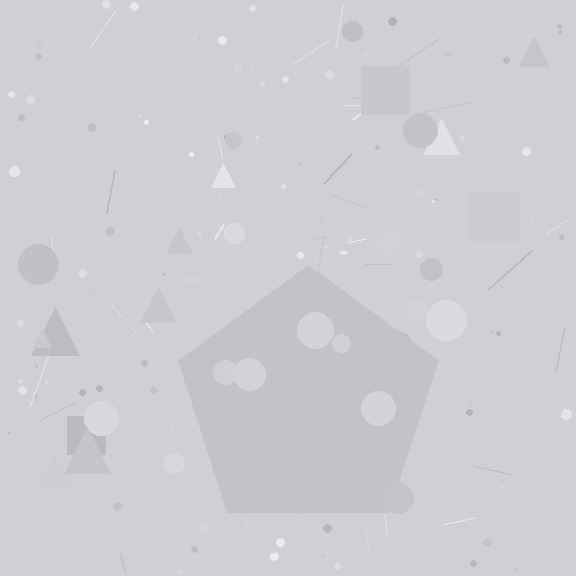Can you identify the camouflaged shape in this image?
The camouflaged shape is a pentagon.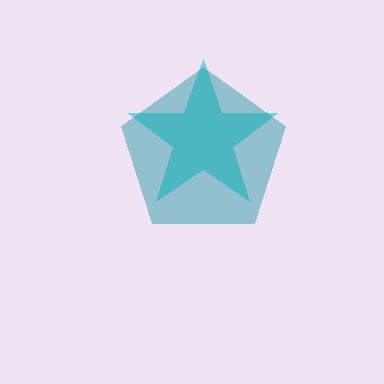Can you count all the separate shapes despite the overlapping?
Yes, there are 2 separate shapes.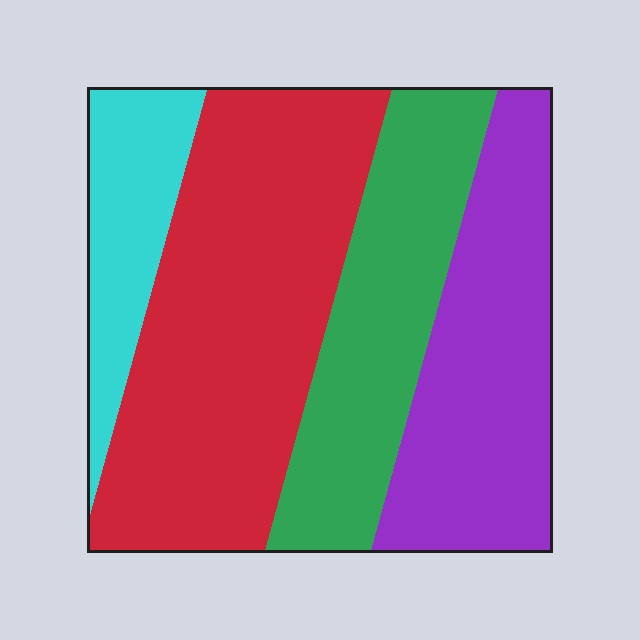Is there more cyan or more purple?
Purple.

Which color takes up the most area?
Red, at roughly 40%.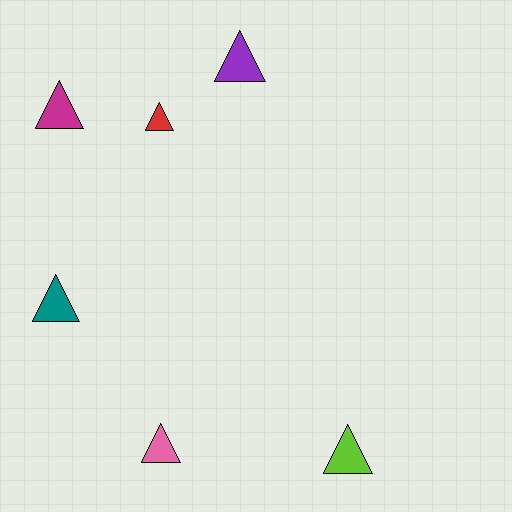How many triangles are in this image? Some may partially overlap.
There are 6 triangles.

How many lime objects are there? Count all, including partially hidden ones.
There is 1 lime object.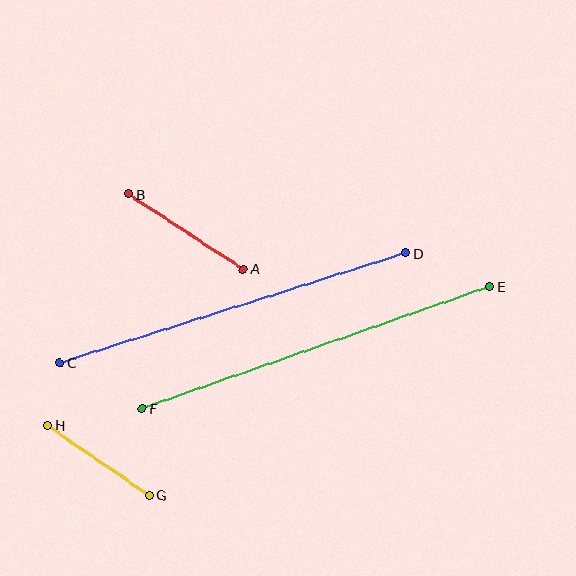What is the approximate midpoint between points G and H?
The midpoint is at approximately (98, 460) pixels.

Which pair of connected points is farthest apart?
Points E and F are farthest apart.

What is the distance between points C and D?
The distance is approximately 363 pixels.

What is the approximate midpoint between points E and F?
The midpoint is at approximately (316, 348) pixels.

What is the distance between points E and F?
The distance is approximately 368 pixels.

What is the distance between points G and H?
The distance is approximately 123 pixels.